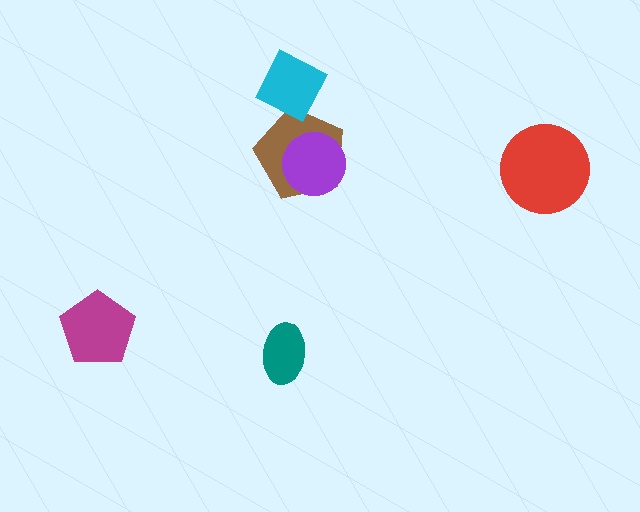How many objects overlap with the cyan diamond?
1 object overlaps with the cyan diamond.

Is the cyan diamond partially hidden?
No, no other shape covers it.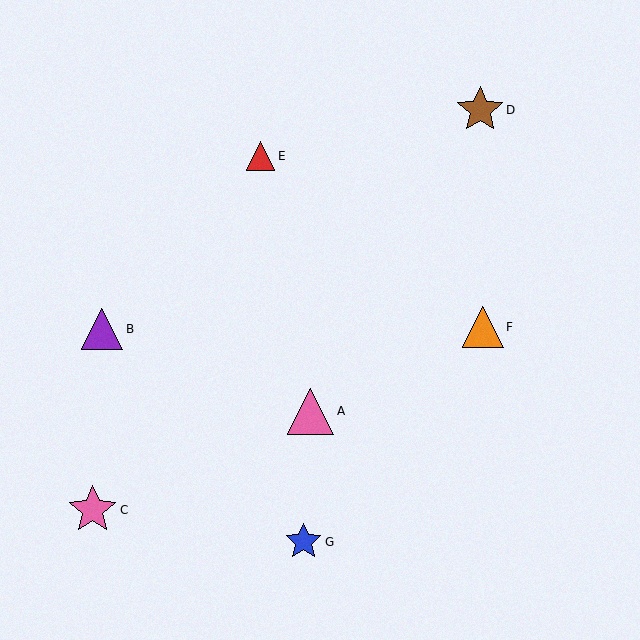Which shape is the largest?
The pink star (labeled C) is the largest.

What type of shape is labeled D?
Shape D is a brown star.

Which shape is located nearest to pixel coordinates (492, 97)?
The brown star (labeled D) at (480, 110) is nearest to that location.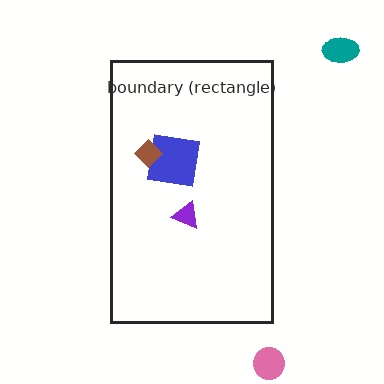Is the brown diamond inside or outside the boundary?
Inside.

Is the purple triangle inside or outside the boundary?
Inside.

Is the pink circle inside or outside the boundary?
Outside.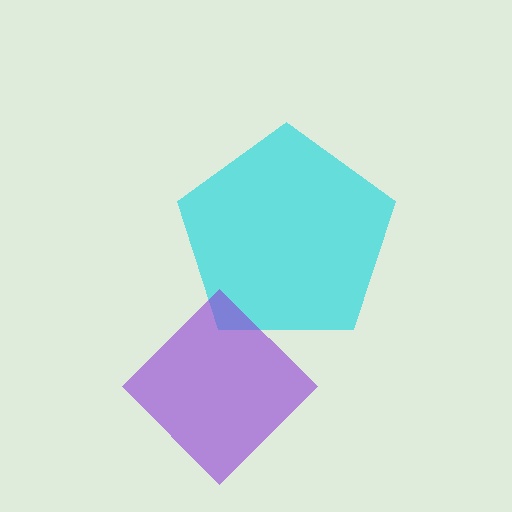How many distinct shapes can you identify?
There are 2 distinct shapes: a cyan pentagon, a purple diamond.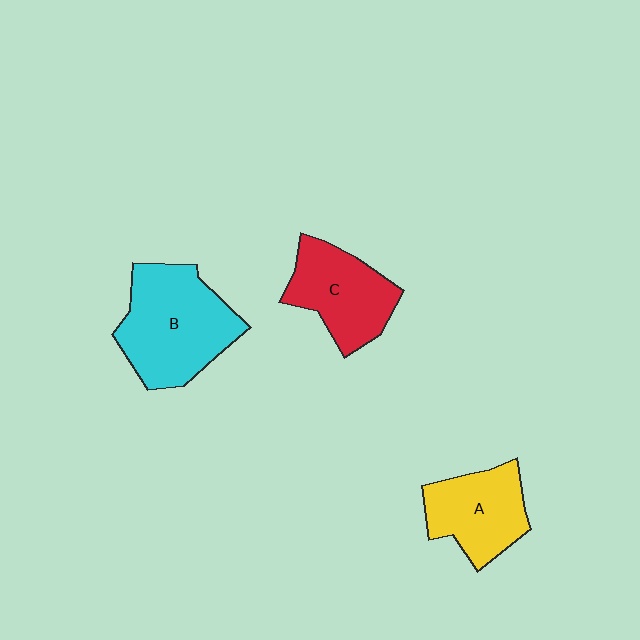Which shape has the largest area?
Shape B (cyan).